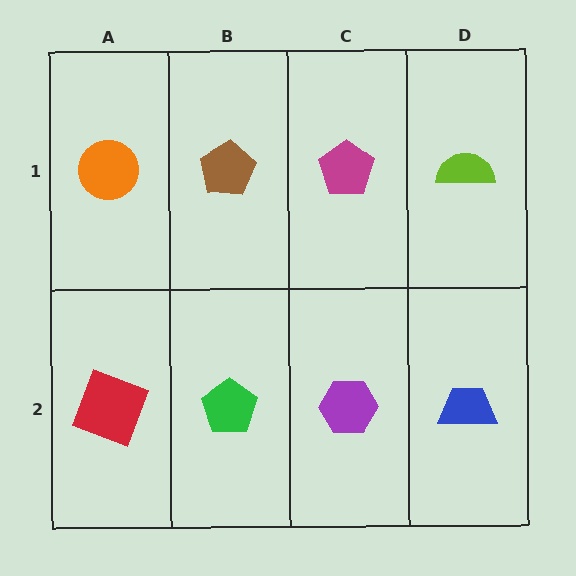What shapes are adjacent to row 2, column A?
An orange circle (row 1, column A), a green pentagon (row 2, column B).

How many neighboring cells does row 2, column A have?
2.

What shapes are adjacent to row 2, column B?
A brown pentagon (row 1, column B), a red square (row 2, column A), a purple hexagon (row 2, column C).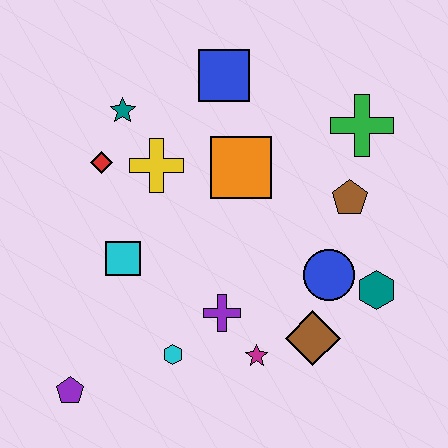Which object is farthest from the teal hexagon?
The purple pentagon is farthest from the teal hexagon.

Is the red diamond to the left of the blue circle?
Yes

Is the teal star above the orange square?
Yes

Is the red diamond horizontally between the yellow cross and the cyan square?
No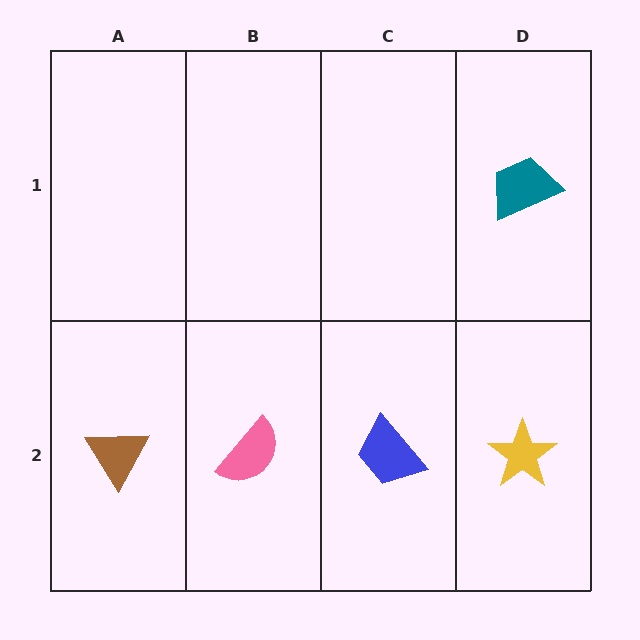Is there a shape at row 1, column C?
No, that cell is empty.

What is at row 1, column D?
A teal trapezoid.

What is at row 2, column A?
A brown triangle.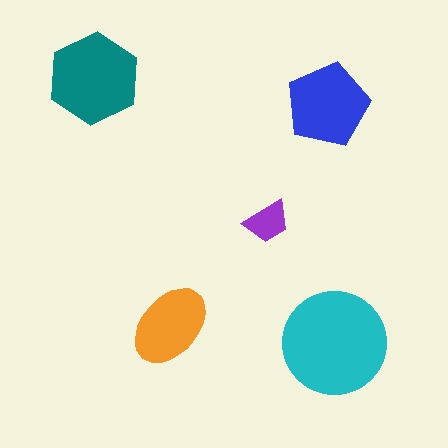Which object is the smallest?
The purple trapezoid.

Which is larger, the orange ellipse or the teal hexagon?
The teal hexagon.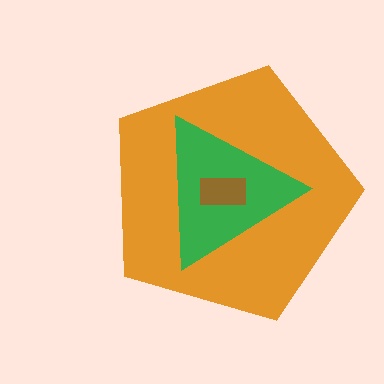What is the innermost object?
The brown rectangle.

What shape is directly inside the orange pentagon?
The green triangle.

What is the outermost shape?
The orange pentagon.